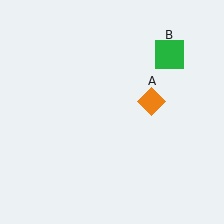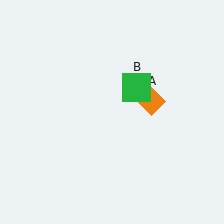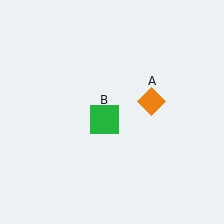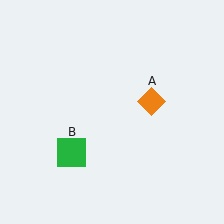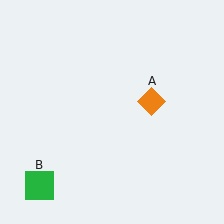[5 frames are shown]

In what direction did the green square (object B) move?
The green square (object B) moved down and to the left.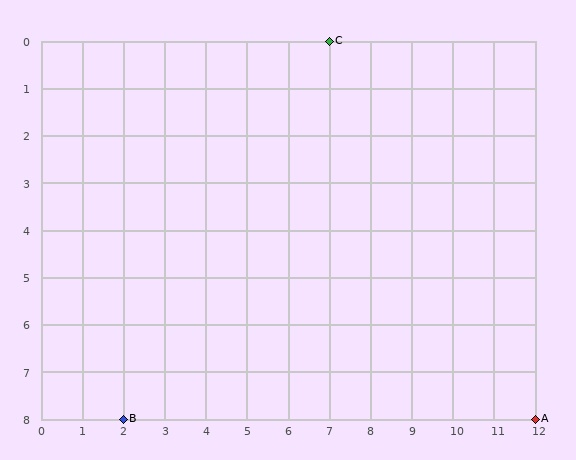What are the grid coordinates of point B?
Point B is at grid coordinates (2, 8).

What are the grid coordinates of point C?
Point C is at grid coordinates (7, 0).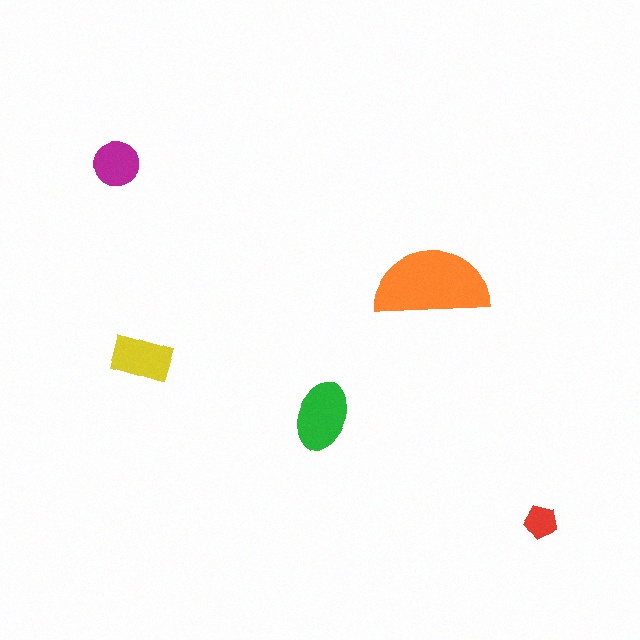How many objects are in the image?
There are 5 objects in the image.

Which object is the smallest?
The red pentagon.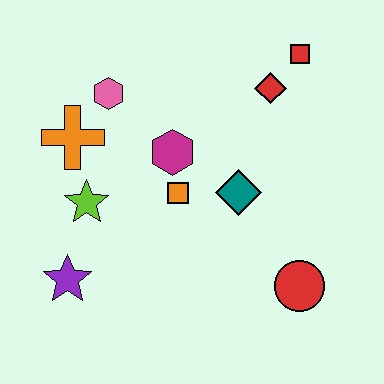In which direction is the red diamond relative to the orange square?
The red diamond is above the orange square.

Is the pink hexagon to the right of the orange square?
No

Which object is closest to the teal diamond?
The orange square is closest to the teal diamond.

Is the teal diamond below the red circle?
No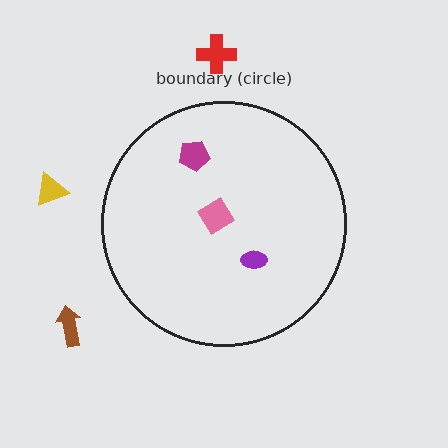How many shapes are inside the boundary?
3 inside, 3 outside.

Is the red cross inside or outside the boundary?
Outside.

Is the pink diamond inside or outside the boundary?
Inside.